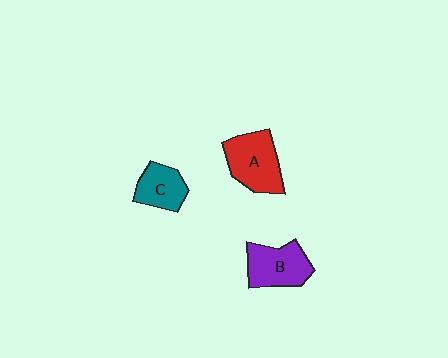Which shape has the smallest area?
Shape C (teal).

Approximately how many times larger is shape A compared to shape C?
Approximately 1.5 times.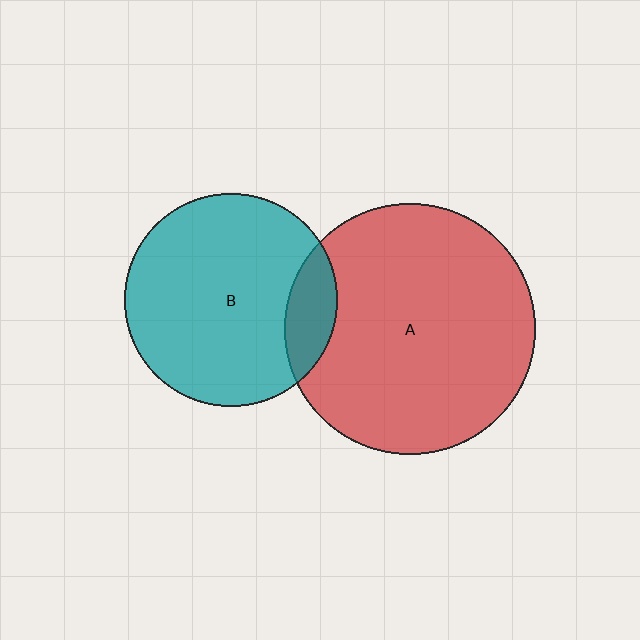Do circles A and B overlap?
Yes.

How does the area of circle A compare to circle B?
Approximately 1.4 times.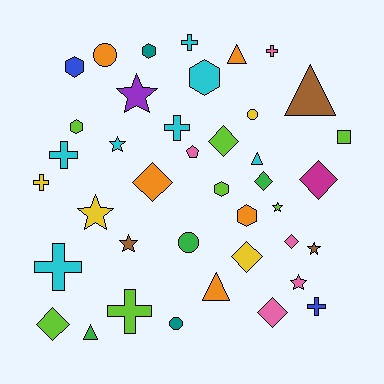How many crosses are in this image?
There are 8 crosses.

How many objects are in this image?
There are 40 objects.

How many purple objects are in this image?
There is 1 purple object.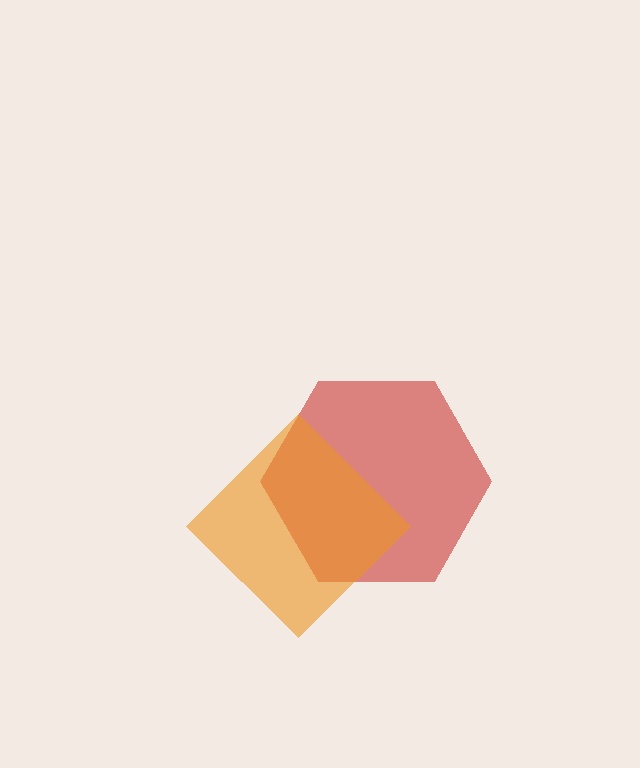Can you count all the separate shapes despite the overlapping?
Yes, there are 2 separate shapes.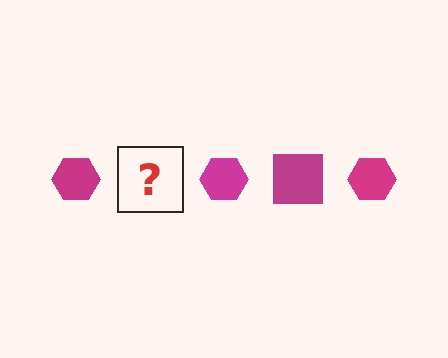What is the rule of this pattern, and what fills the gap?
The rule is that the pattern cycles through hexagon, square shapes in magenta. The gap should be filled with a magenta square.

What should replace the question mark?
The question mark should be replaced with a magenta square.